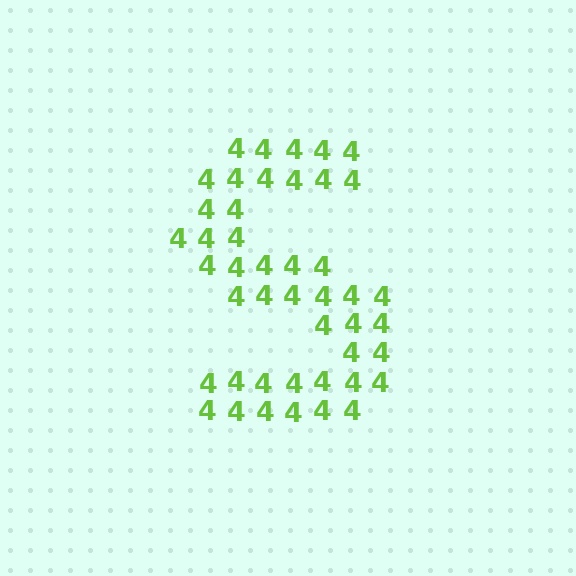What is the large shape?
The large shape is the letter S.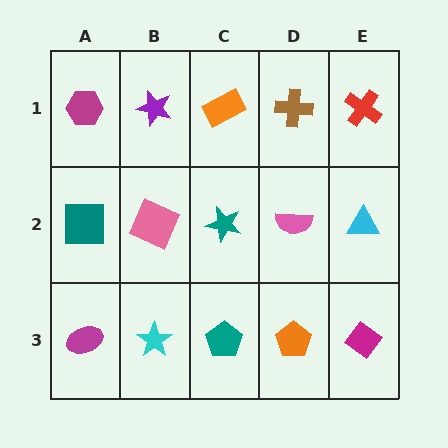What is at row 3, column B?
A cyan star.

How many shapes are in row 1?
5 shapes.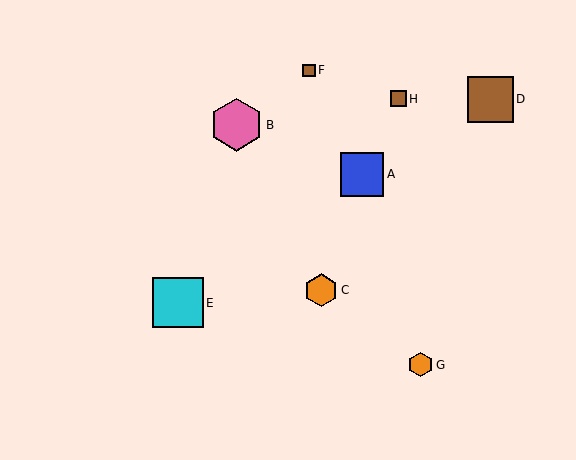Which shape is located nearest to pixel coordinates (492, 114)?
The brown square (labeled D) at (490, 99) is nearest to that location.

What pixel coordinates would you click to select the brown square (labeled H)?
Click at (398, 99) to select the brown square H.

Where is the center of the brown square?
The center of the brown square is at (398, 99).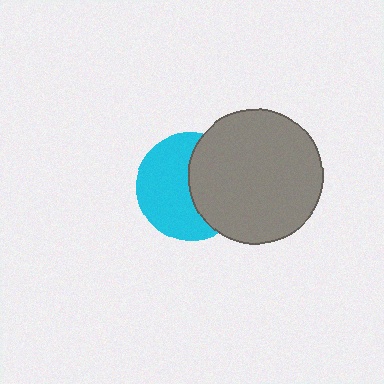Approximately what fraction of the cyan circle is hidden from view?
Roughly 44% of the cyan circle is hidden behind the gray circle.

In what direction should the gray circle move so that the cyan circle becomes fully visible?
The gray circle should move right. That is the shortest direction to clear the overlap and leave the cyan circle fully visible.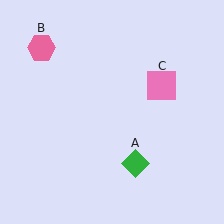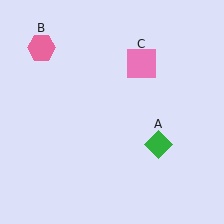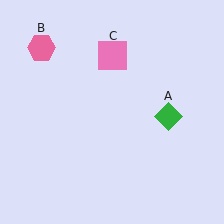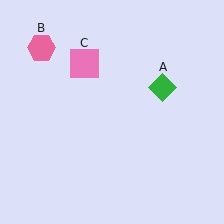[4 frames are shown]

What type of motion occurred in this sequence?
The green diamond (object A), pink square (object C) rotated counterclockwise around the center of the scene.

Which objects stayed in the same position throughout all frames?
Pink hexagon (object B) remained stationary.